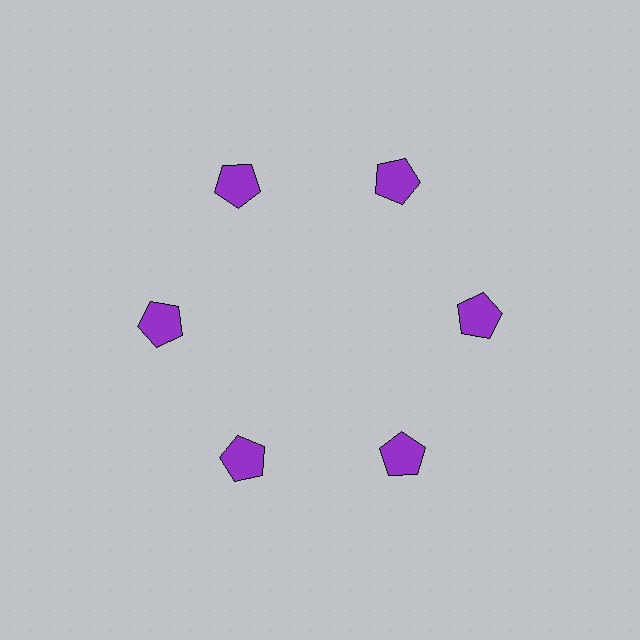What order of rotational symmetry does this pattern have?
This pattern has 6-fold rotational symmetry.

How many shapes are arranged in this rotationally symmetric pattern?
There are 6 shapes, arranged in 6 groups of 1.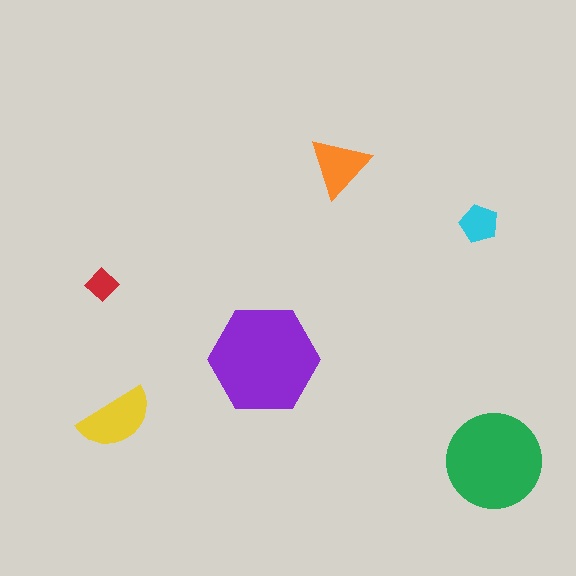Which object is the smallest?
The red diamond.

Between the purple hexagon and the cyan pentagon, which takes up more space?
The purple hexagon.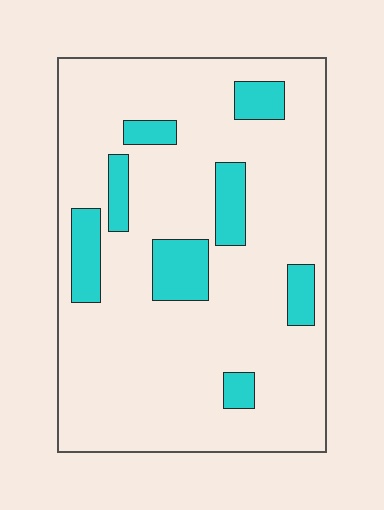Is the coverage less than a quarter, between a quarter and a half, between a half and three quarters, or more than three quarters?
Less than a quarter.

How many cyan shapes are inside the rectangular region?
8.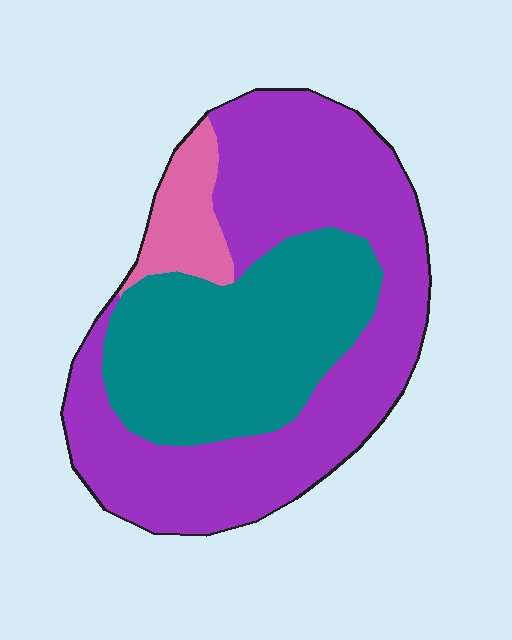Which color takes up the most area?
Purple, at roughly 55%.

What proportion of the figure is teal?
Teal takes up about three eighths (3/8) of the figure.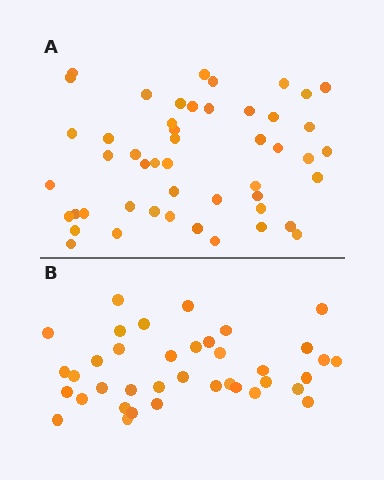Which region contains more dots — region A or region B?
Region A (the top region) has more dots.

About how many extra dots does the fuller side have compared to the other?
Region A has roughly 12 or so more dots than region B.